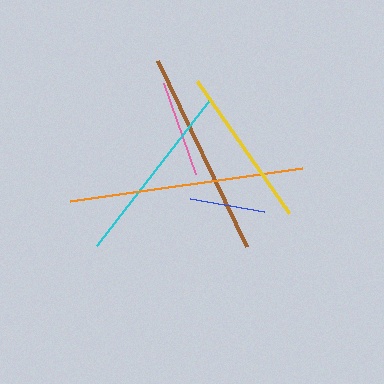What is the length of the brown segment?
The brown segment is approximately 206 pixels long.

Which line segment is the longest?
The orange line is the longest at approximately 234 pixels.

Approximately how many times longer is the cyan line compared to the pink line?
The cyan line is approximately 1.9 times the length of the pink line.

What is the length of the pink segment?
The pink segment is approximately 96 pixels long.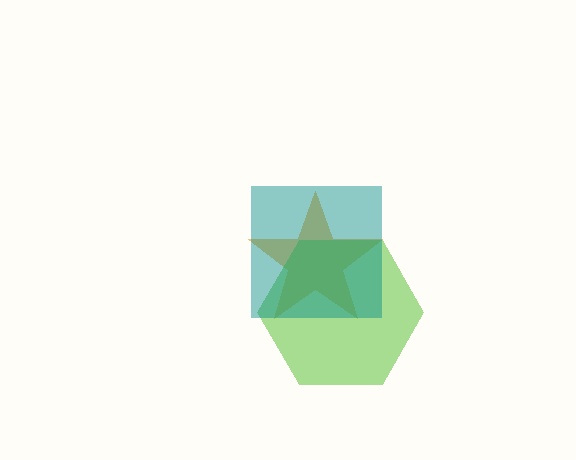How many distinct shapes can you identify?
There are 3 distinct shapes: an orange star, a lime hexagon, a teal square.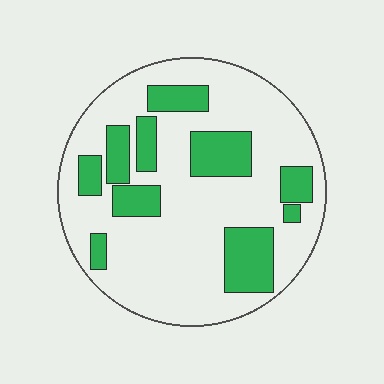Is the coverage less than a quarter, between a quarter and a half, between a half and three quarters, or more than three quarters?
Between a quarter and a half.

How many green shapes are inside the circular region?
10.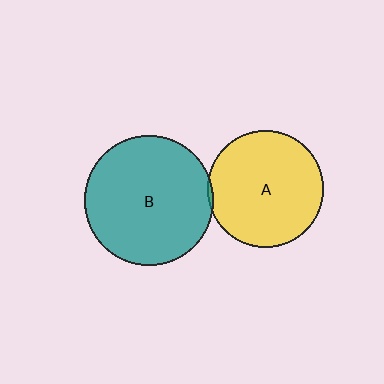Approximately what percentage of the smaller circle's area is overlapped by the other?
Approximately 5%.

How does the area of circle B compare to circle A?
Approximately 1.2 times.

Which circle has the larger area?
Circle B (teal).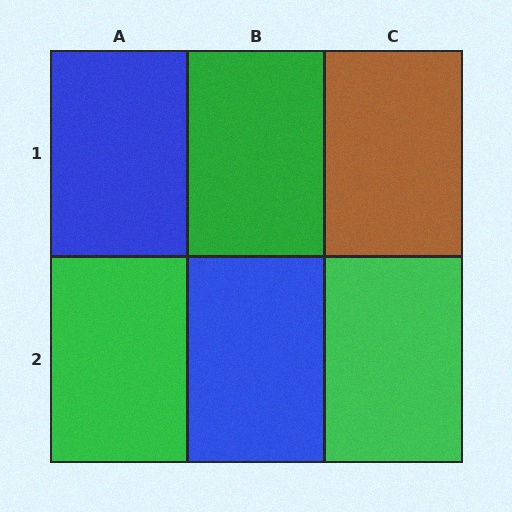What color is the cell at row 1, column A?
Blue.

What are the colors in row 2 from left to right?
Green, blue, green.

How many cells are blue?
2 cells are blue.